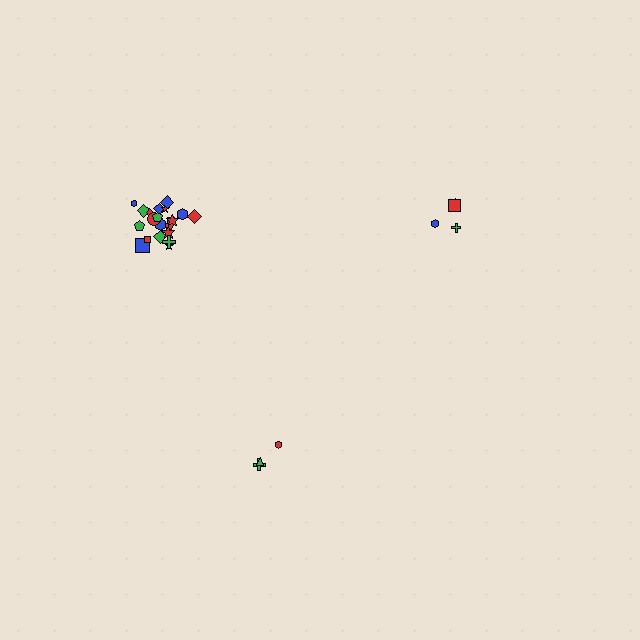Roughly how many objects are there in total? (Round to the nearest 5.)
Roughly 30 objects in total.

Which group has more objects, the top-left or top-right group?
The top-left group.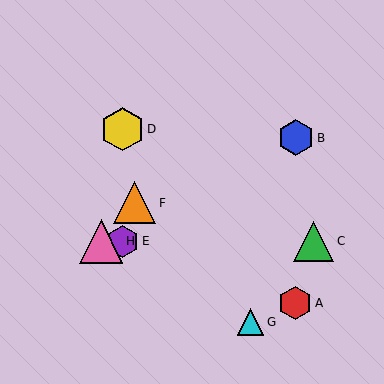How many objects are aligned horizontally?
3 objects (C, E, H) are aligned horizontally.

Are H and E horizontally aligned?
Yes, both are at y≈241.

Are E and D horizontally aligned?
No, E is at y≈241 and D is at y≈129.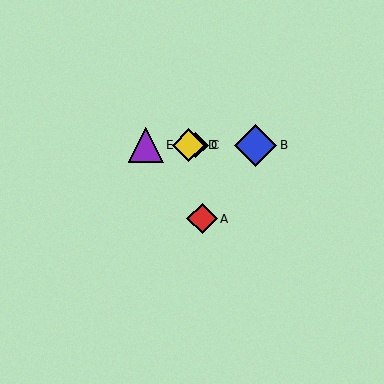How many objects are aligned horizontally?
4 objects (B, C, D, E) are aligned horizontally.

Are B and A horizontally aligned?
No, B is at y≈145 and A is at y≈219.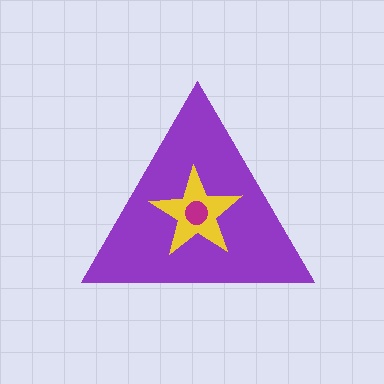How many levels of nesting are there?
3.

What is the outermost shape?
The purple triangle.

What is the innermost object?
The magenta circle.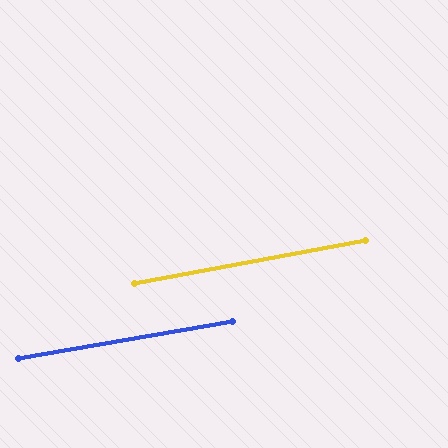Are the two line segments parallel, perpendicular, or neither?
Parallel — their directions differ by only 0.8°.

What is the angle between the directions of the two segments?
Approximately 1 degree.